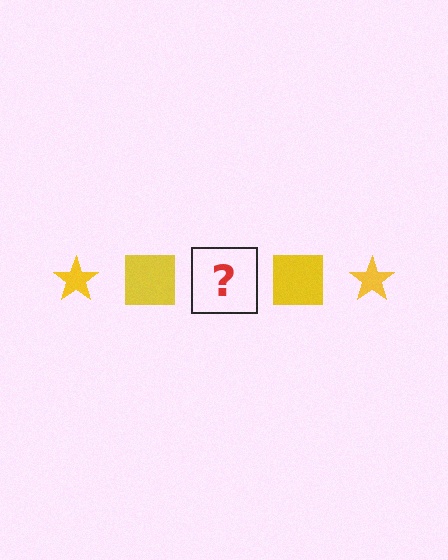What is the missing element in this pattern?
The missing element is a yellow star.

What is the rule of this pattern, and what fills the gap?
The rule is that the pattern cycles through star, square shapes in yellow. The gap should be filled with a yellow star.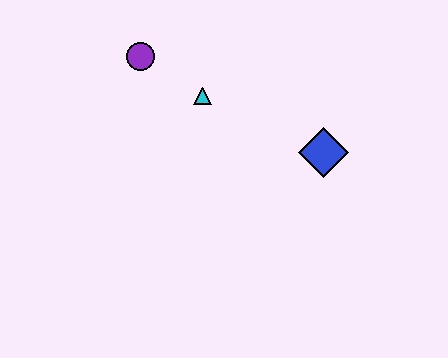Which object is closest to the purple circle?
The cyan triangle is closest to the purple circle.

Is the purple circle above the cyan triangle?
Yes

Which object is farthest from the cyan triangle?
The blue diamond is farthest from the cyan triangle.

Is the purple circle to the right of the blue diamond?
No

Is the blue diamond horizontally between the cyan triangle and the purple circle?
No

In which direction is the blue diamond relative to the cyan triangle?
The blue diamond is to the right of the cyan triangle.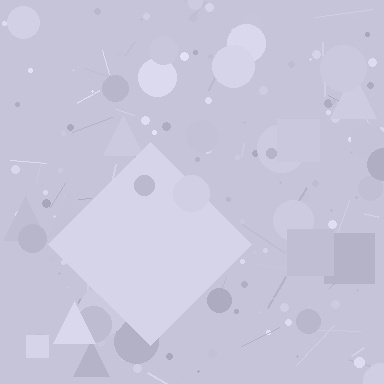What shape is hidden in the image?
A diamond is hidden in the image.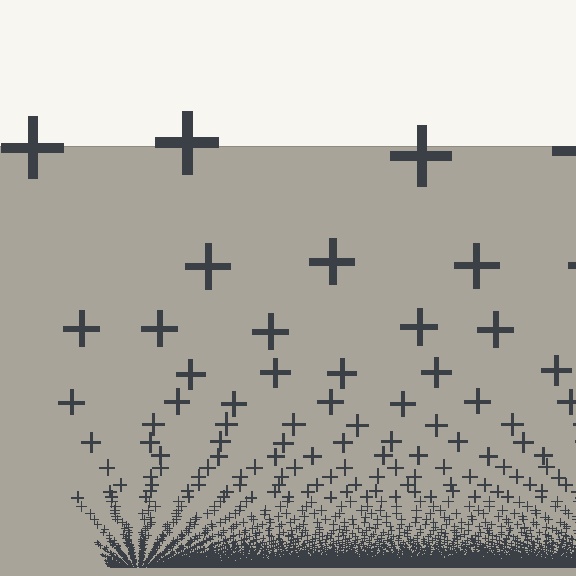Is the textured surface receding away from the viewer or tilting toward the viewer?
The surface appears to tilt toward the viewer. Texture elements get larger and sparser toward the top.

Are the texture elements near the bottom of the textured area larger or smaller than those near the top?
Smaller. The gradient is inverted — elements near the bottom are smaller and denser.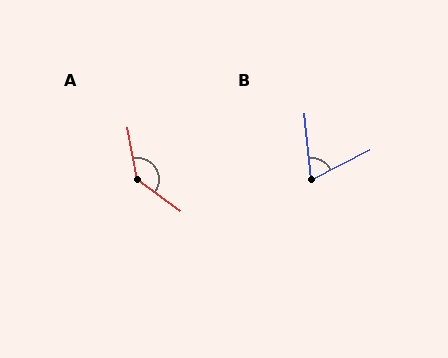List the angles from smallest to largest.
B (69°), A (136°).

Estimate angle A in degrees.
Approximately 136 degrees.